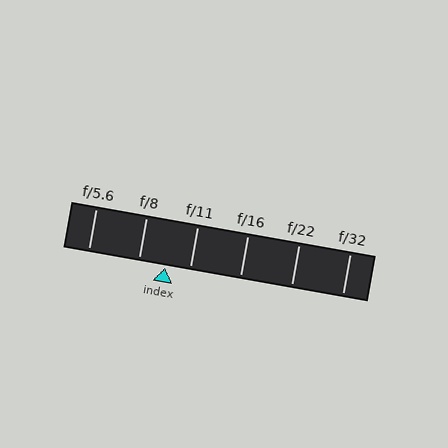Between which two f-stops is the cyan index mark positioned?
The index mark is between f/8 and f/11.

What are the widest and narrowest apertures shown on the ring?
The widest aperture shown is f/5.6 and the narrowest is f/32.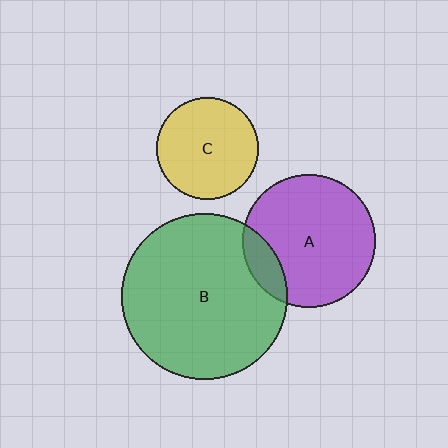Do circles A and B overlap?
Yes.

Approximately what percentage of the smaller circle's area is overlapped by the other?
Approximately 15%.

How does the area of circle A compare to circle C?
Approximately 1.7 times.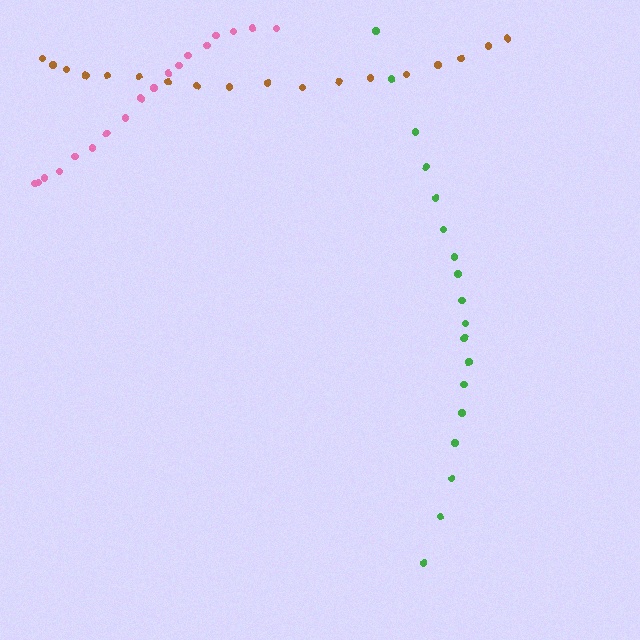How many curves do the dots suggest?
There are 3 distinct paths.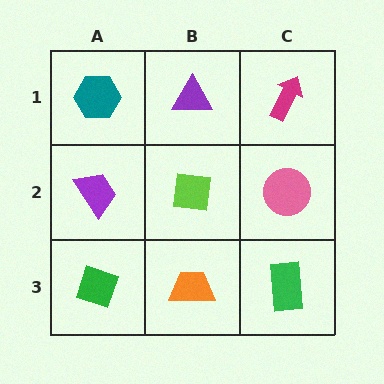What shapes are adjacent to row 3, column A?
A purple trapezoid (row 2, column A), an orange trapezoid (row 3, column B).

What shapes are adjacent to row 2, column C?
A magenta arrow (row 1, column C), a green rectangle (row 3, column C), a lime square (row 2, column B).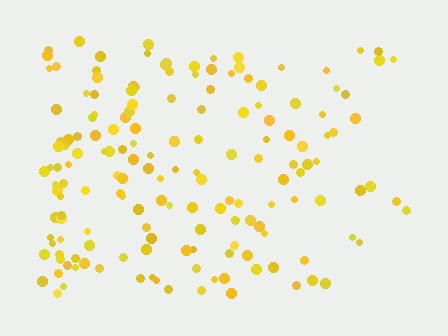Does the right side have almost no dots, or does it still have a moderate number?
Still a moderate number, just noticeably fewer than the left.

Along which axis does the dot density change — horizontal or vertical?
Horizontal.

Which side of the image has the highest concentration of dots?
The left.